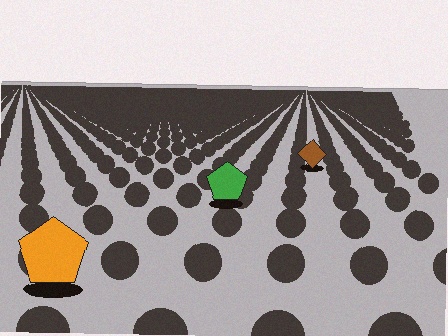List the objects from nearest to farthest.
From nearest to farthest: the orange pentagon, the green pentagon, the brown diamond.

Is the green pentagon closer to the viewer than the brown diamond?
Yes. The green pentagon is closer — you can tell from the texture gradient: the ground texture is coarser near it.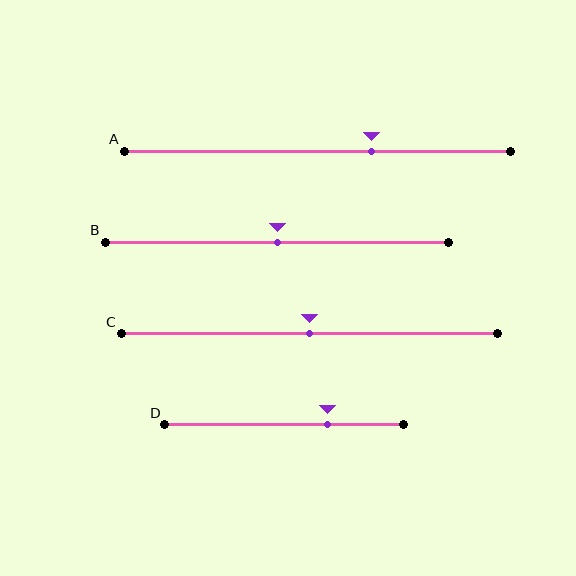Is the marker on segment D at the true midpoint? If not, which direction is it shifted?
No, the marker on segment D is shifted to the right by about 18% of the segment length.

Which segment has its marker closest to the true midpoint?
Segment B has its marker closest to the true midpoint.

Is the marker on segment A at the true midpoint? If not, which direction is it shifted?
No, the marker on segment A is shifted to the right by about 14% of the segment length.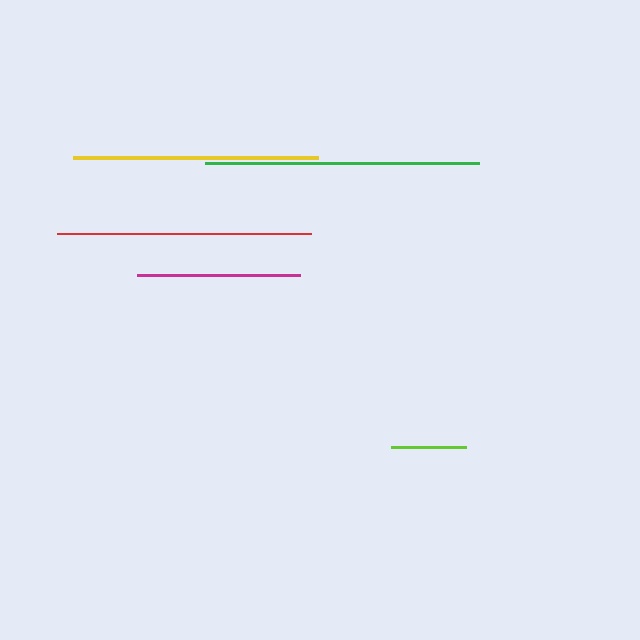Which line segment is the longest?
The green line is the longest at approximately 274 pixels.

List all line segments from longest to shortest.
From longest to shortest: green, red, yellow, magenta, lime.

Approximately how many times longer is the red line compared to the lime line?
The red line is approximately 3.4 times the length of the lime line.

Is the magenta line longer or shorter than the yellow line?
The yellow line is longer than the magenta line.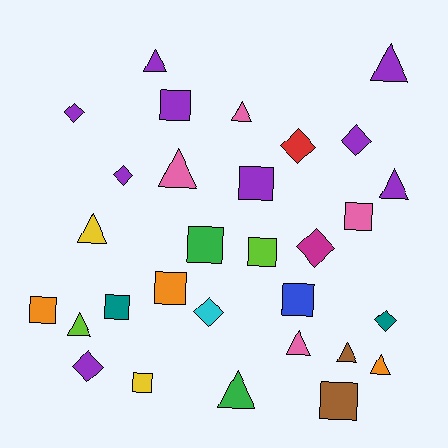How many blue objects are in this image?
There is 1 blue object.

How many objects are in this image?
There are 30 objects.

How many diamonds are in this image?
There are 8 diamonds.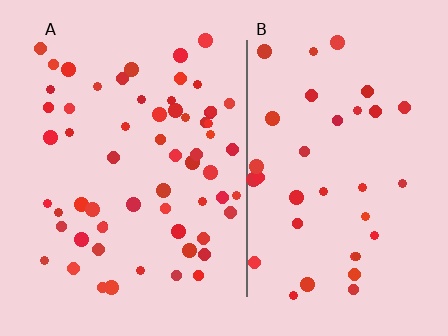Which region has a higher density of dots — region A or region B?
A (the left).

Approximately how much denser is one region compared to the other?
Approximately 1.7× — region A over region B.